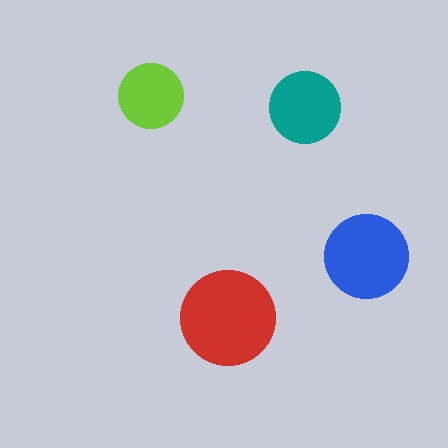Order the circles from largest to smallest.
the red one, the blue one, the teal one, the lime one.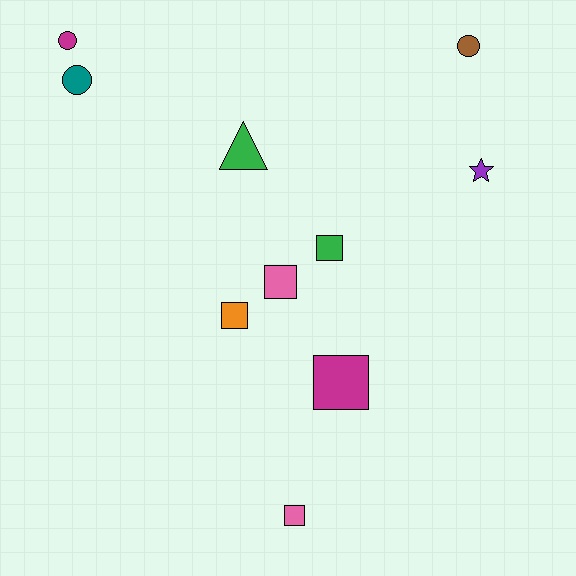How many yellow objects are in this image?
There are no yellow objects.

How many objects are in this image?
There are 10 objects.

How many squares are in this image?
There are 5 squares.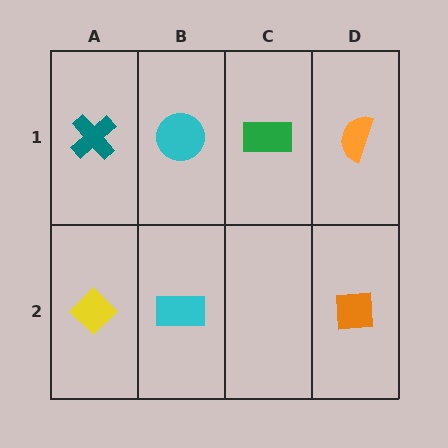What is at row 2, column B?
A cyan rectangle.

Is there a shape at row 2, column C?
No, that cell is empty.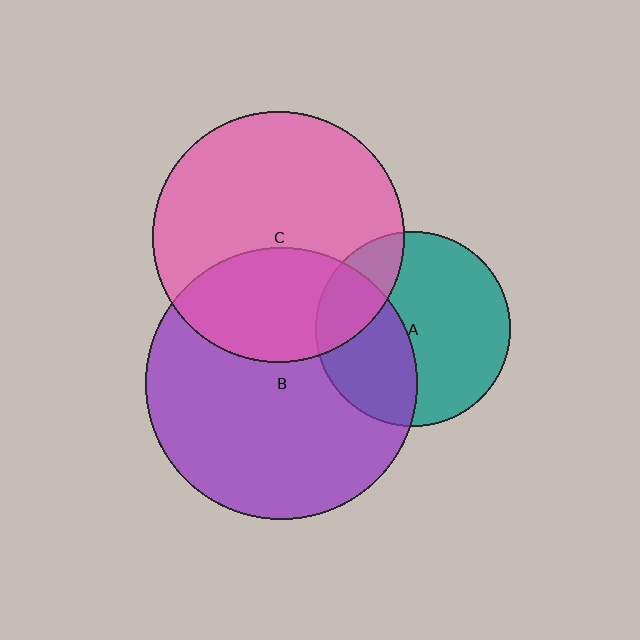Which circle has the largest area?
Circle B (purple).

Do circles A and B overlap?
Yes.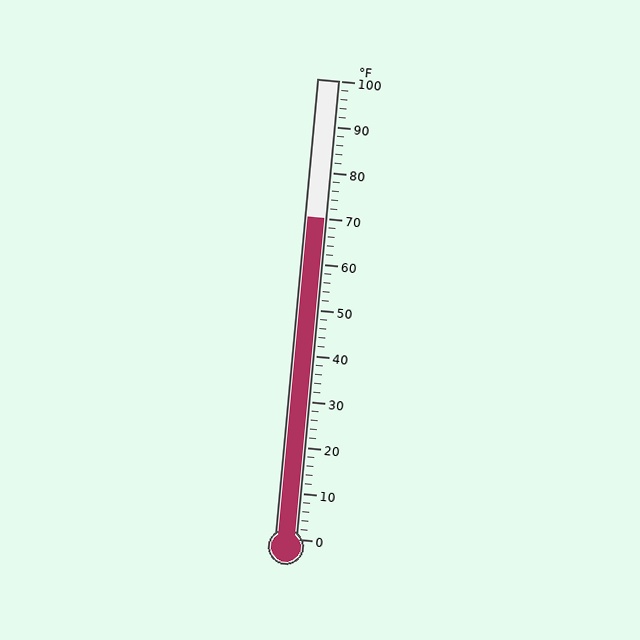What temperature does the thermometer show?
The thermometer shows approximately 70°F.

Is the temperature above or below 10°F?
The temperature is above 10°F.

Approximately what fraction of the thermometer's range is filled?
The thermometer is filled to approximately 70% of its range.